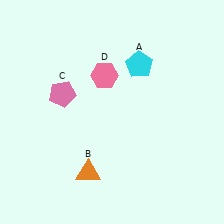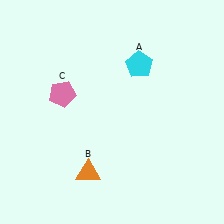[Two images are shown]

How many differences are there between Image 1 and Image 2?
There is 1 difference between the two images.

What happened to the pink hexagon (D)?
The pink hexagon (D) was removed in Image 2. It was in the top-left area of Image 1.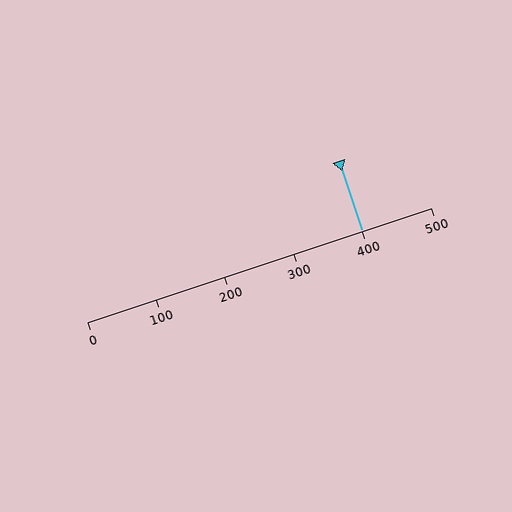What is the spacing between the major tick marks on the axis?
The major ticks are spaced 100 apart.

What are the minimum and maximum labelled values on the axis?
The axis runs from 0 to 500.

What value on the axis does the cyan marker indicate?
The marker indicates approximately 400.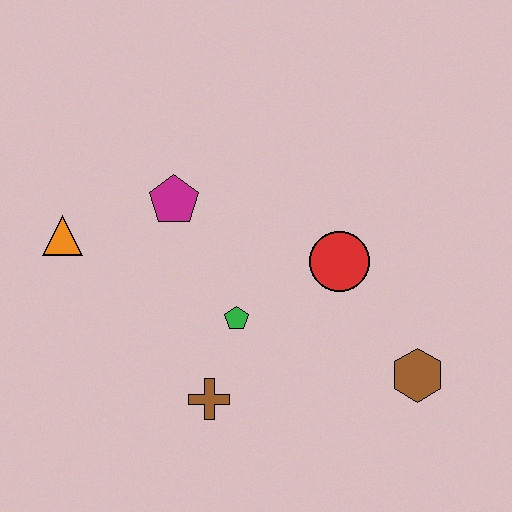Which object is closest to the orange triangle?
The magenta pentagon is closest to the orange triangle.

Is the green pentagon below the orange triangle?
Yes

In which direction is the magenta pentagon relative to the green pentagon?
The magenta pentagon is above the green pentagon.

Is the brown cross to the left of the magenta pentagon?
No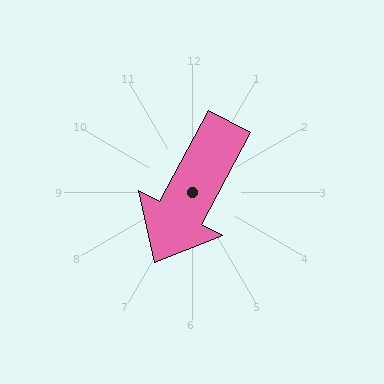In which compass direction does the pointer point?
Southwest.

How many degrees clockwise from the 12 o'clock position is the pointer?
Approximately 208 degrees.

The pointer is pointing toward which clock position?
Roughly 7 o'clock.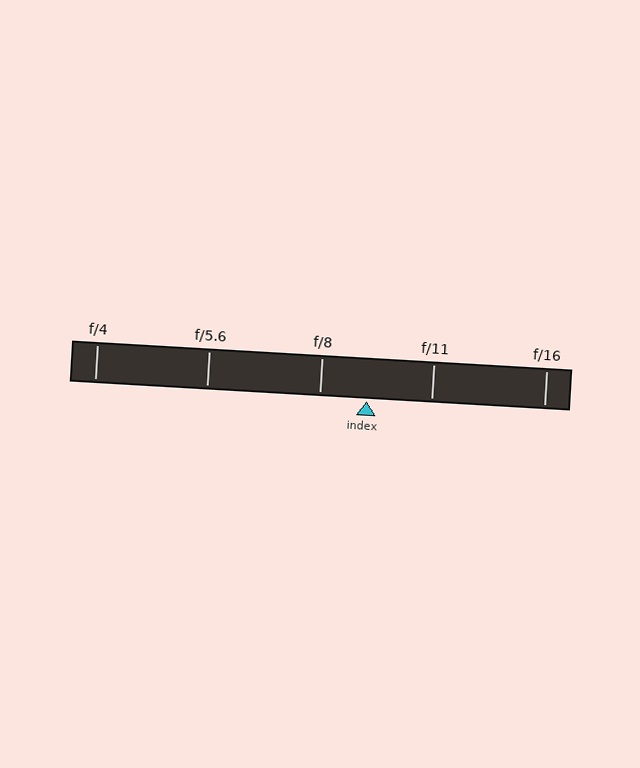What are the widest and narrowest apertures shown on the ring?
The widest aperture shown is f/4 and the narrowest is f/16.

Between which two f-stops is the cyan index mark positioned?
The index mark is between f/8 and f/11.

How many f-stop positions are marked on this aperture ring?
There are 5 f-stop positions marked.